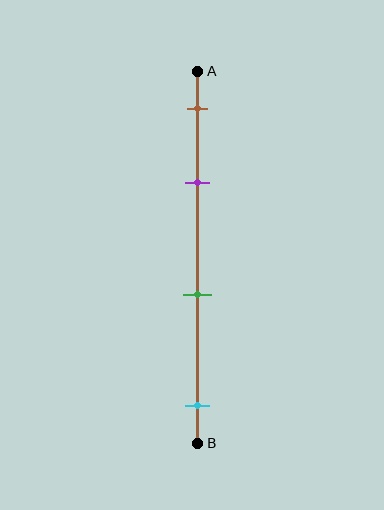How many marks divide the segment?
There are 4 marks dividing the segment.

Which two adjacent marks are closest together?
The brown and purple marks are the closest adjacent pair.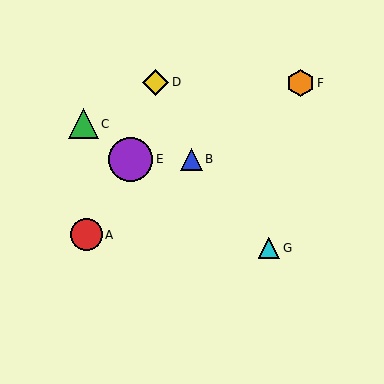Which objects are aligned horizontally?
Objects B, E are aligned horizontally.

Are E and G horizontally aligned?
No, E is at y≈159 and G is at y≈248.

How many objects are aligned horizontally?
2 objects (B, E) are aligned horizontally.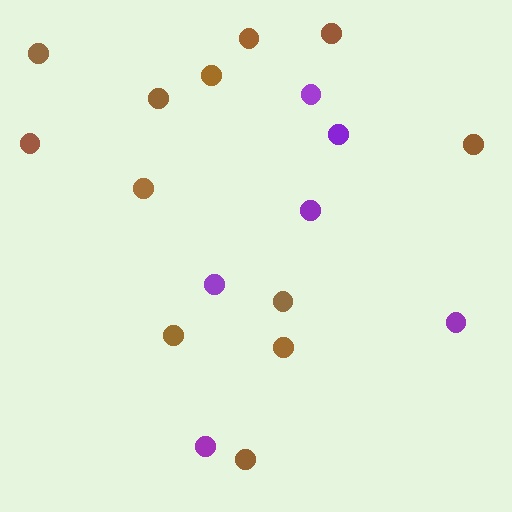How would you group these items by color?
There are 2 groups: one group of brown circles (12) and one group of purple circles (6).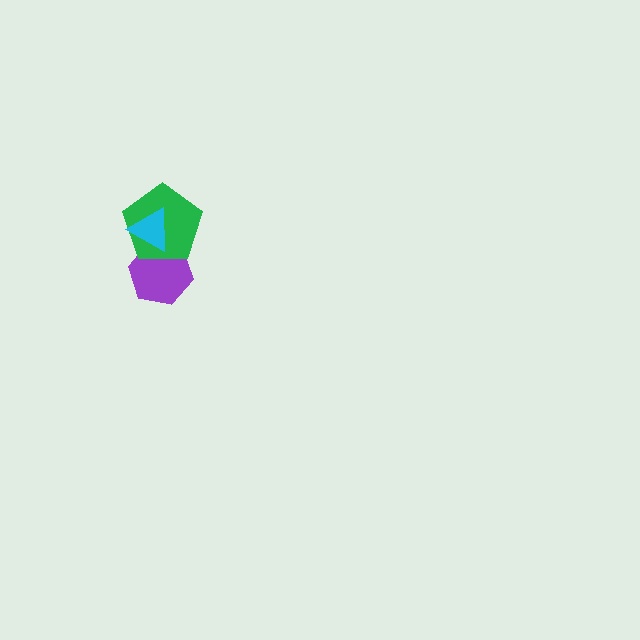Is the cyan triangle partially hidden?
No, no other shape covers it.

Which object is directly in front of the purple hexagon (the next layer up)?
The green pentagon is directly in front of the purple hexagon.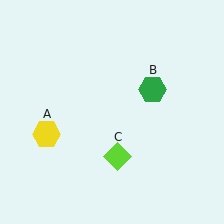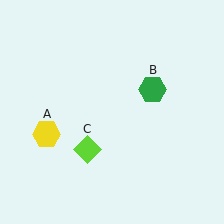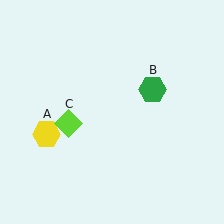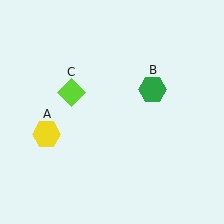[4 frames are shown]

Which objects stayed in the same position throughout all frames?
Yellow hexagon (object A) and green hexagon (object B) remained stationary.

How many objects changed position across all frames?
1 object changed position: lime diamond (object C).